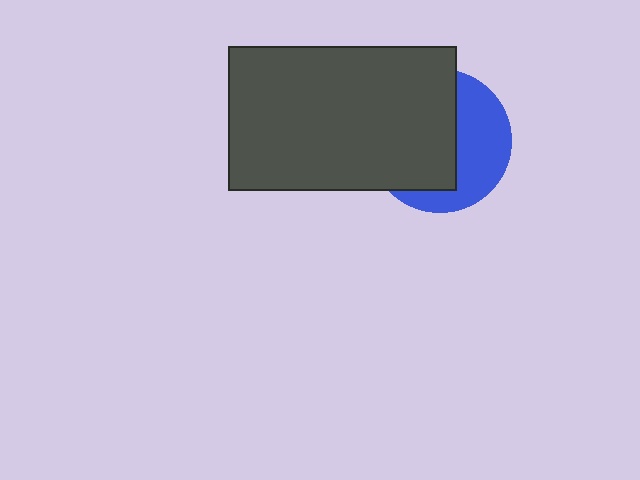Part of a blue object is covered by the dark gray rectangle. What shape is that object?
It is a circle.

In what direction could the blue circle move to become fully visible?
The blue circle could move right. That would shift it out from behind the dark gray rectangle entirely.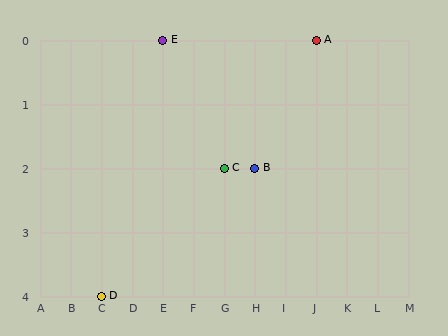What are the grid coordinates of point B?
Point B is at grid coordinates (H, 2).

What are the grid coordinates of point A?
Point A is at grid coordinates (J, 0).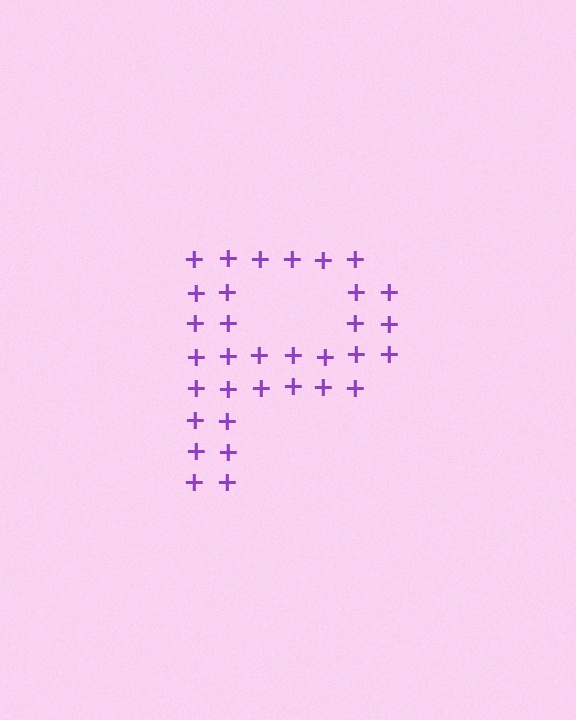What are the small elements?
The small elements are plus signs.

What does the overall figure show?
The overall figure shows the letter P.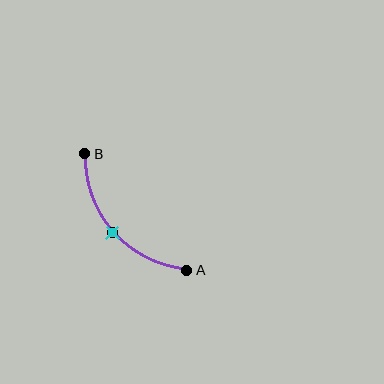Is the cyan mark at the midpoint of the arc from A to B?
Yes. The cyan mark lies on the arc at equal arc-length from both A and B — it is the arc midpoint.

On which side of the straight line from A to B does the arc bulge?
The arc bulges below and to the left of the straight line connecting A and B.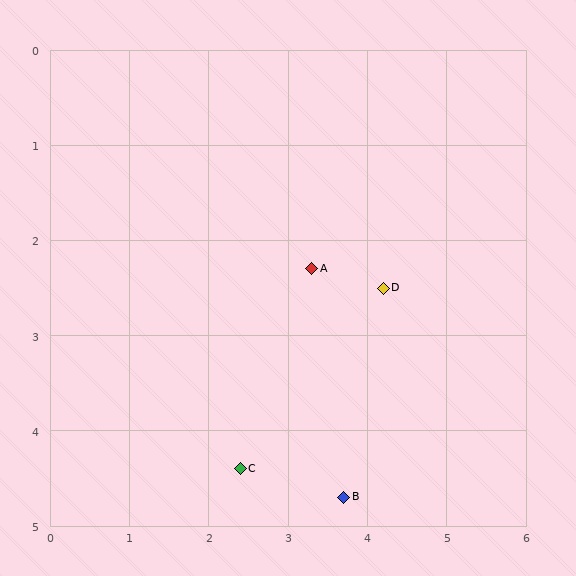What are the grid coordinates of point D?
Point D is at approximately (4.2, 2.5).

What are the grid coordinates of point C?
Point C is at approximately (2.4, 4.4).